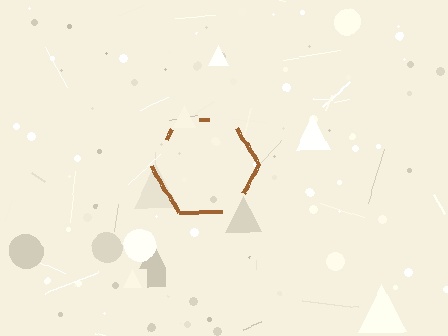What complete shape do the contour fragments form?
The contour fragments form a hexagon.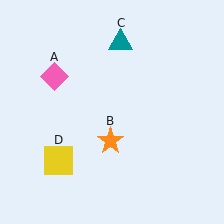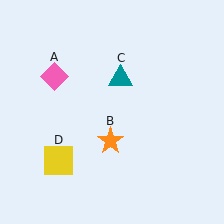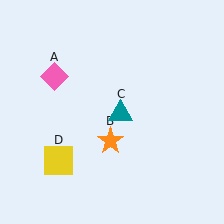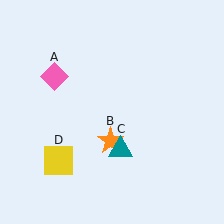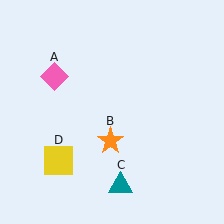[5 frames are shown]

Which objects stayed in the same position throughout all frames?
Pink diamond (object A) and orange star (object B) and yellow square (object D) remained stationary.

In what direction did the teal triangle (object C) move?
The teal triangle (object C) moved down.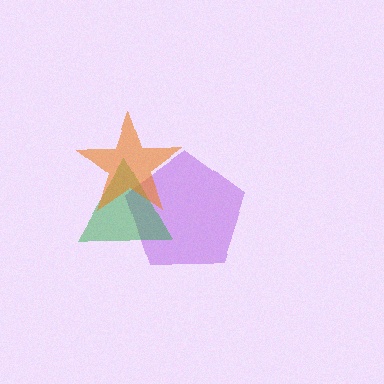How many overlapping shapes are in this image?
There are 3 overlapping shapes in the image.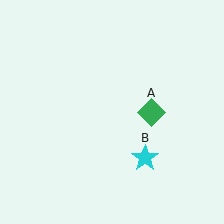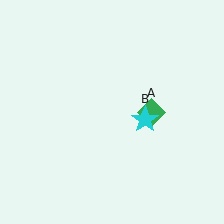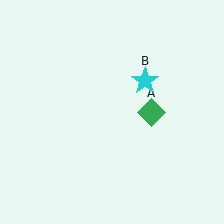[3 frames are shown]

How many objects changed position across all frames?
1 object changed position: cyan star (object B).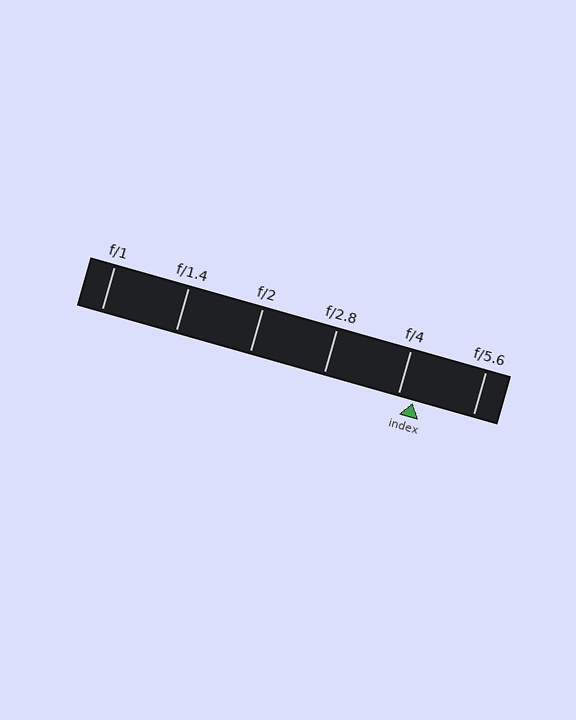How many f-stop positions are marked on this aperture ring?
There are 6 f-stop positions marked.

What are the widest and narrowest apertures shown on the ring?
The widest aperture shown is f/1 and the narrowest is f/5.6.